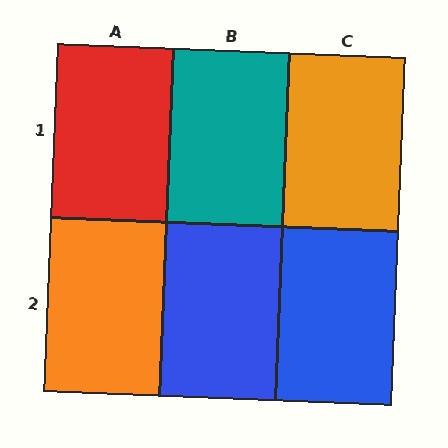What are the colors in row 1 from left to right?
Red, teal, orange.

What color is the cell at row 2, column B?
Blue.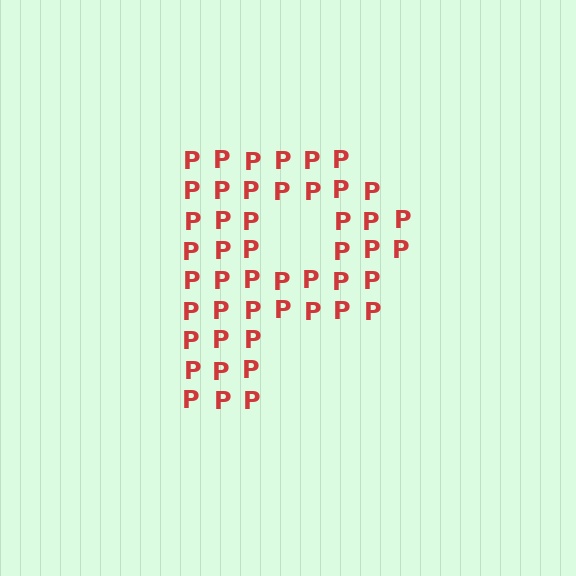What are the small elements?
The small elements are letter P's.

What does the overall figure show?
The overall figure shows the letter P.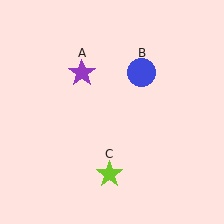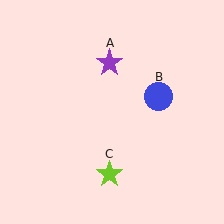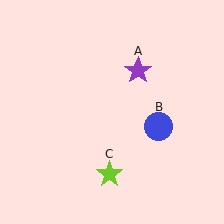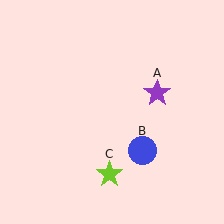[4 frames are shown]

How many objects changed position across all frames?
2 objects changed position: purple star (object A), blue circle (object B).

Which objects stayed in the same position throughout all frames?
Lime star (object C) remained stationary.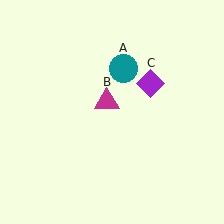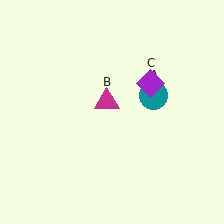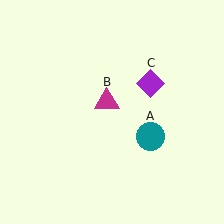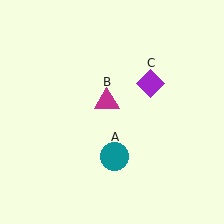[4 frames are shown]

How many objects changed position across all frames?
1 object changed position: teal circle (object A).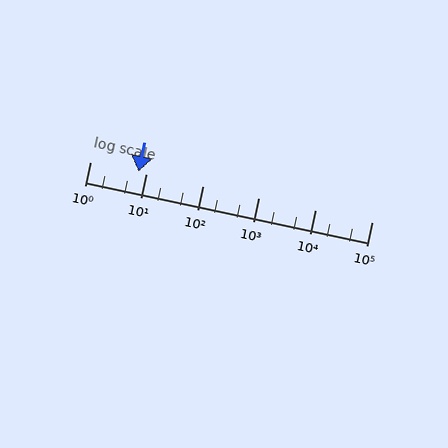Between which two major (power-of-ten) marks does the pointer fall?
The pointer is between 1 and 10.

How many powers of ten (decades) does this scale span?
The scale spans 5 decades, from 1 to 100000.